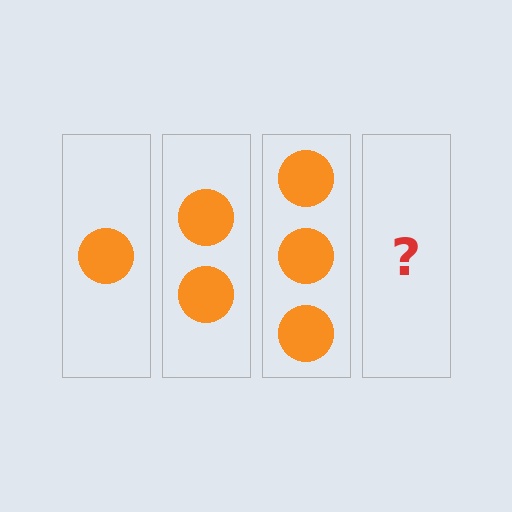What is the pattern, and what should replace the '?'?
The pattern is that each step adds one more circle. The '?' should be 4 circles.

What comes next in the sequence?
The next element should be 4 circles.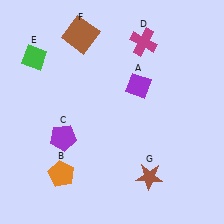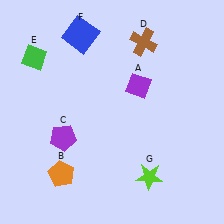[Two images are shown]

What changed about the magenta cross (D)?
In Image 1, D is magenta. In Image 2, it changed to brown.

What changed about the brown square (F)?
In Image 1, F is brown. In Image 2, it changed to blue.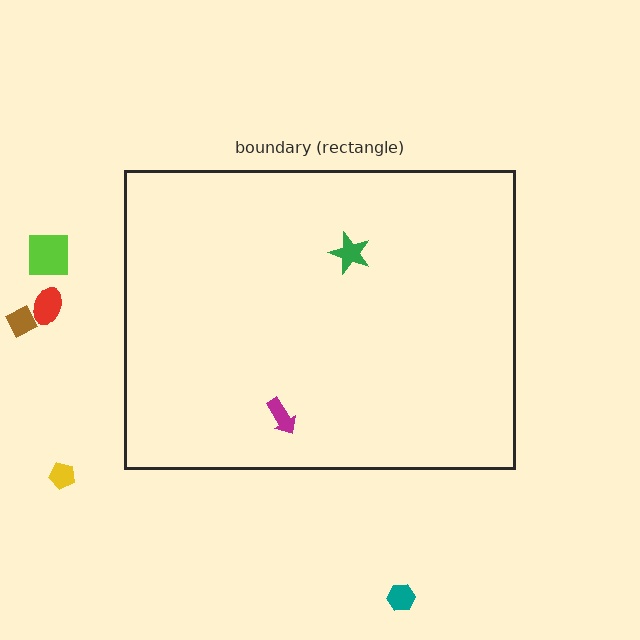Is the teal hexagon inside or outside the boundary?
Outside.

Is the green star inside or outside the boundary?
Inside.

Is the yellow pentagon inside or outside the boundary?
Outside.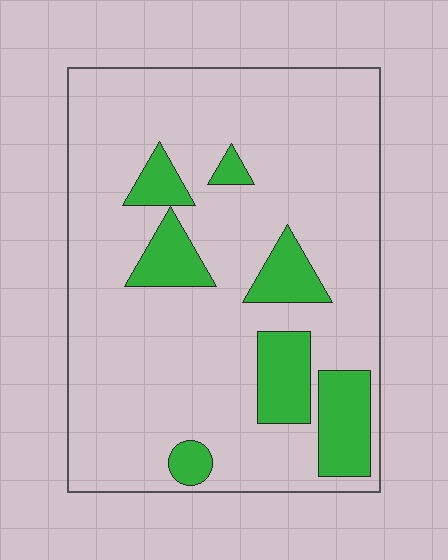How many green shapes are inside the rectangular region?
7.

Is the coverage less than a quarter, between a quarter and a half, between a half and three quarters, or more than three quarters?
Less than a quarter.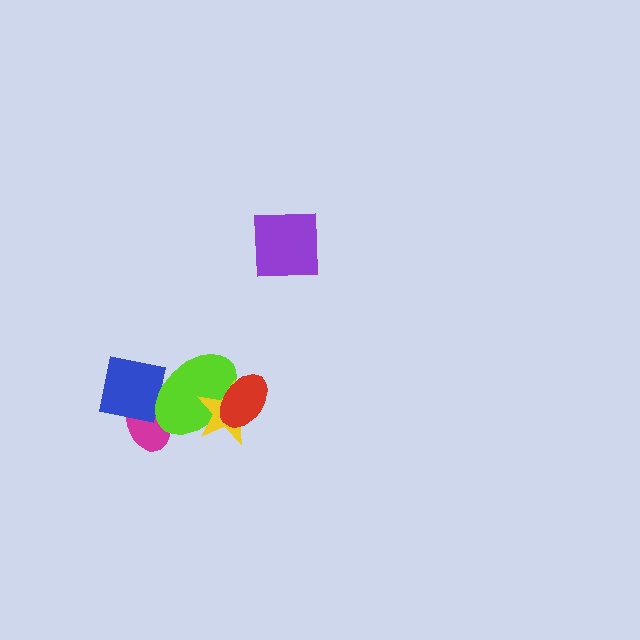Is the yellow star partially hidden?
Yes, it is partially covered by another shape.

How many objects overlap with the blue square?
2 objects overlap with the blue square.